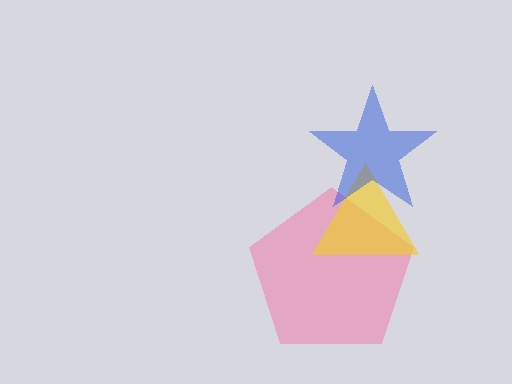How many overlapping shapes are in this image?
There are 3 overlapping shapes in the image.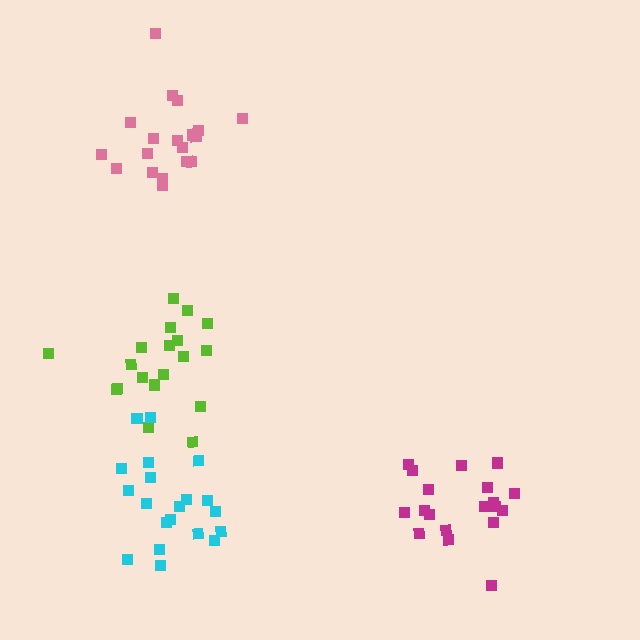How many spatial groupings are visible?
There are 4 spatial groupings.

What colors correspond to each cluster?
The clusters are colored: lime, pink, magenta, cyan.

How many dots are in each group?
Group 1: 19 dots, Group 2: 19 dots, Group 3: 19 dots, Group 4: 20 dots (77 total).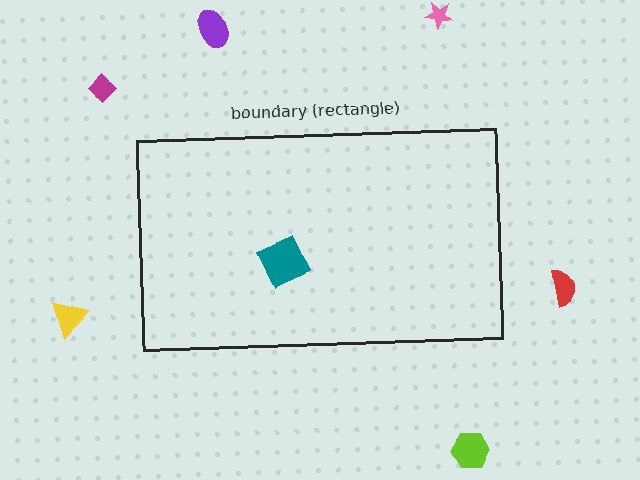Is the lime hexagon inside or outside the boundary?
Outside.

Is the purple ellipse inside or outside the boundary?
Outside.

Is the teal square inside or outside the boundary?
Inside.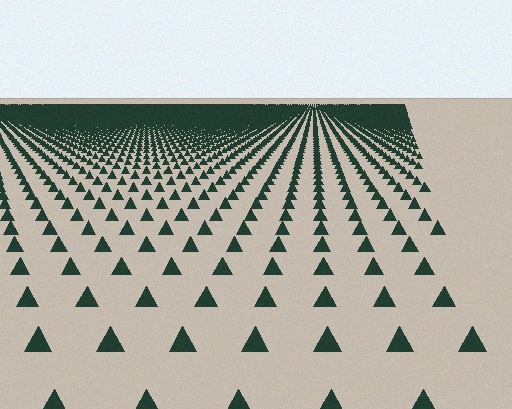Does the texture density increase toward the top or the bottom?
Density increases toward the top.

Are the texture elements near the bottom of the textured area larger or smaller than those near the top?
Larger. Near the bottom, elements are closer to the viewer and appear at a bigger on-screen size.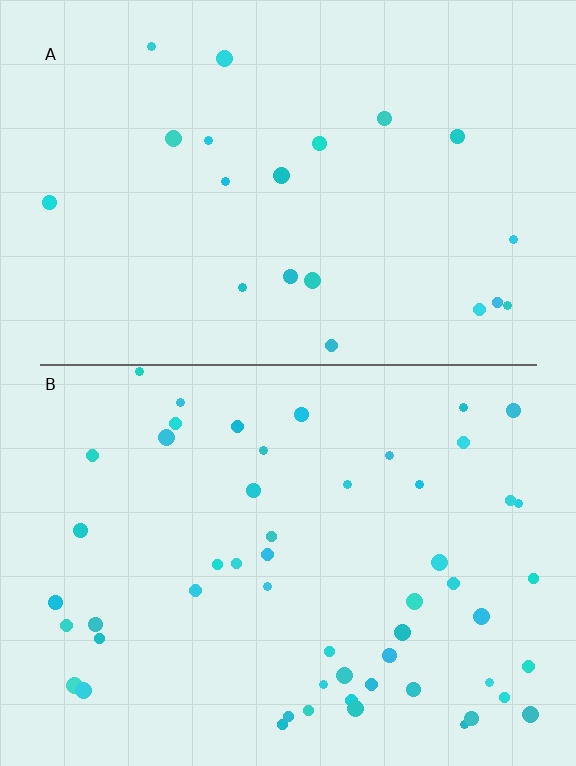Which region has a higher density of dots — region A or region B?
B (the bottom).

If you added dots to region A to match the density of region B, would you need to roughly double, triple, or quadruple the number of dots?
Approximately triple.